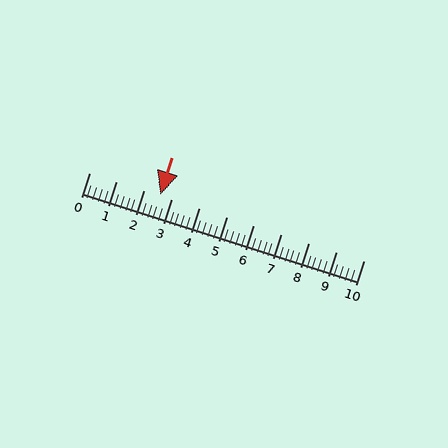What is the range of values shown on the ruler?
The ruler shows values from 0 to 10.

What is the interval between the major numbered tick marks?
The major tick marks are spaced 1 units apart.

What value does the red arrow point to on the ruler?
The red arrow points to approximately 2.6.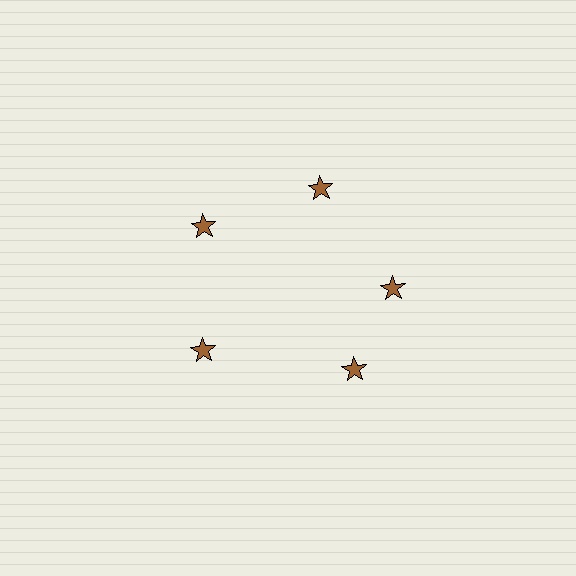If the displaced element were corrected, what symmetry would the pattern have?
It would have 5-fold rotational symmetry — the pattern would map onto itself every 72 degrees.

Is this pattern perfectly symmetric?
No. The 5 brown stars are arranged in a ring, but one element near the 5 o'clock position is rotated out of alignment along the ring, breaking the 5-fold rotational symmetry.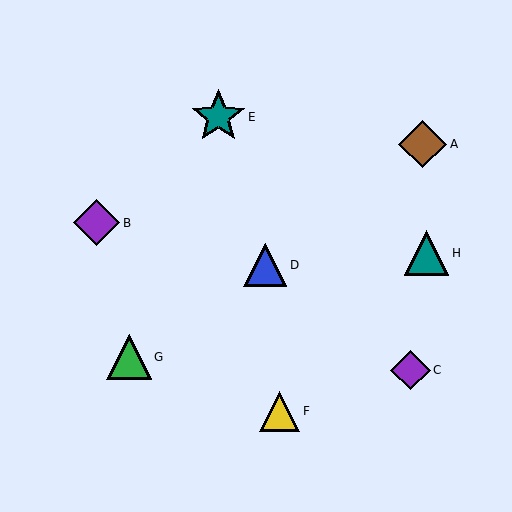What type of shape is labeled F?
Shape F is a yellow triangle.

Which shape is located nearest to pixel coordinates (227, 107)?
The teal star (labeled E) at (218, 117) is nearest to that location.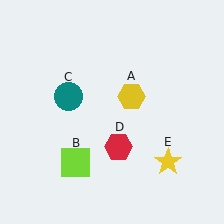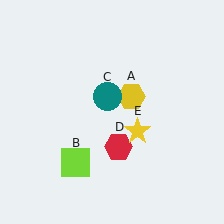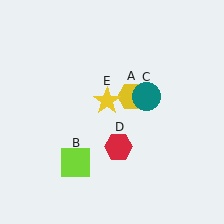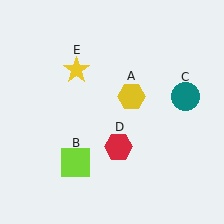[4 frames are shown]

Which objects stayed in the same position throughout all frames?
Yellow hexagon (object A) and lime square (object B) and red hexagon (object D) remained stationary.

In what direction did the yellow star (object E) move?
The yellow star (object E) moved up and to the left.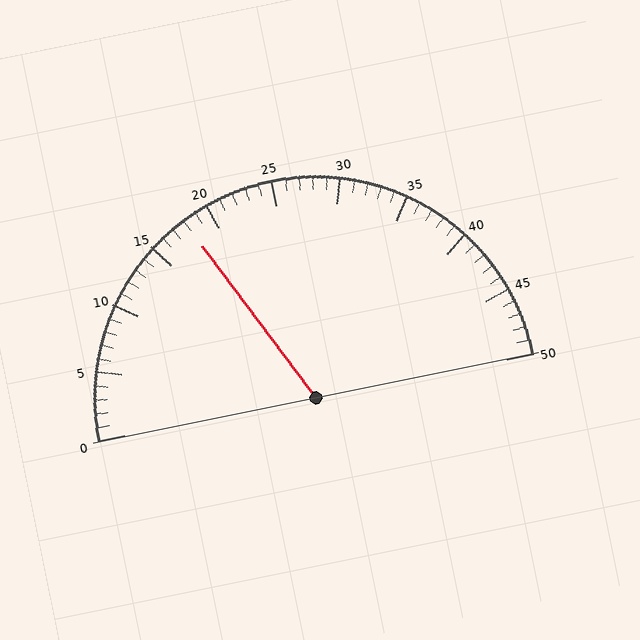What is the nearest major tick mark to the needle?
The nearest major tick mark is 20.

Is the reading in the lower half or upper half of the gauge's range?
The reading is in the lower half of the range (0 to 50).